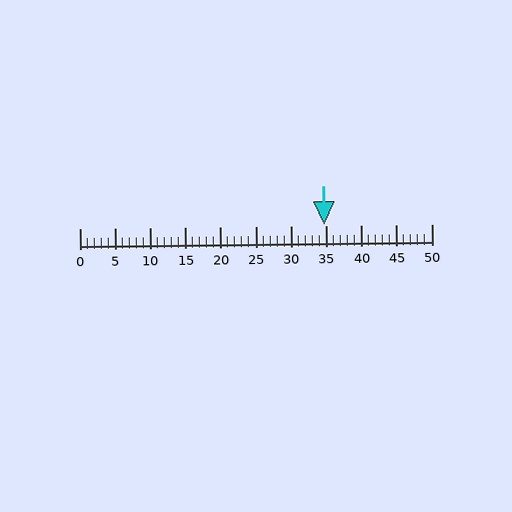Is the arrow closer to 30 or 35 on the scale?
The arrow is closer to 35.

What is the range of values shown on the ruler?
The ruler shows values from 0 to 50.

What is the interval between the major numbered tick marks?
The major tick marks are spaced 5 units apart.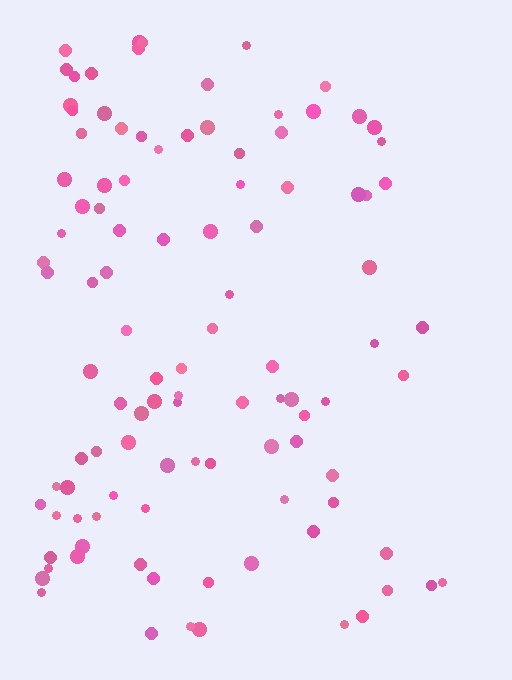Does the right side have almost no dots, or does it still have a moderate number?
Still a moderate number, just noticeably fewer than the left.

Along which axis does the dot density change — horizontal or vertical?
Horizontal.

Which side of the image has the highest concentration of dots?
The left.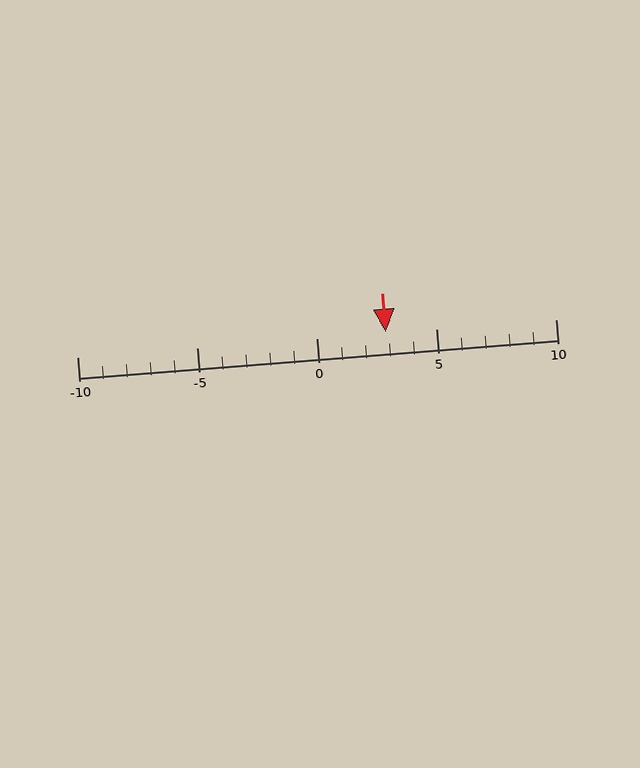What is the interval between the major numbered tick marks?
The major tick marks are spaced 5 units apart.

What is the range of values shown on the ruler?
The ruler shows values from -10 to 10.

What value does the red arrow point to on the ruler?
The red arrow points to approximately 3.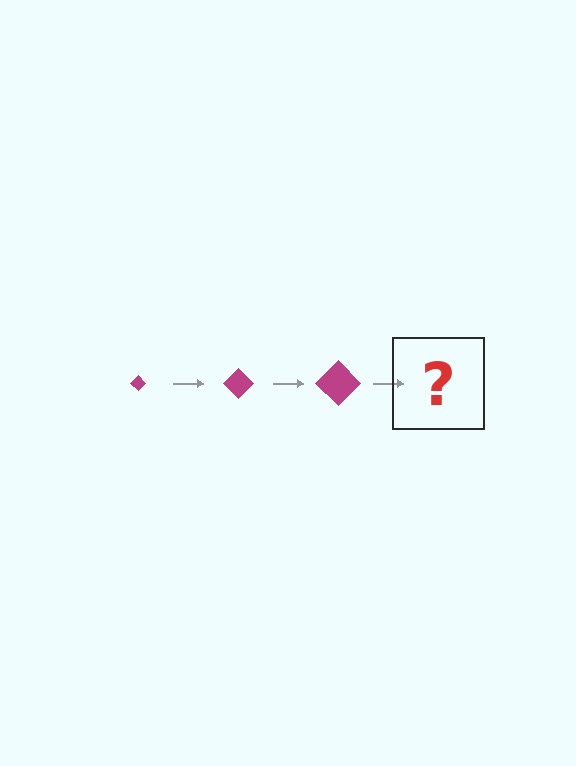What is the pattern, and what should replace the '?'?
The pattern is that the diamond gets progressively larger each step. The '?' should be a magenta diamond, larger than the previous one.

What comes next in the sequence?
The next element should be a magenta diamond, larger than the previous one.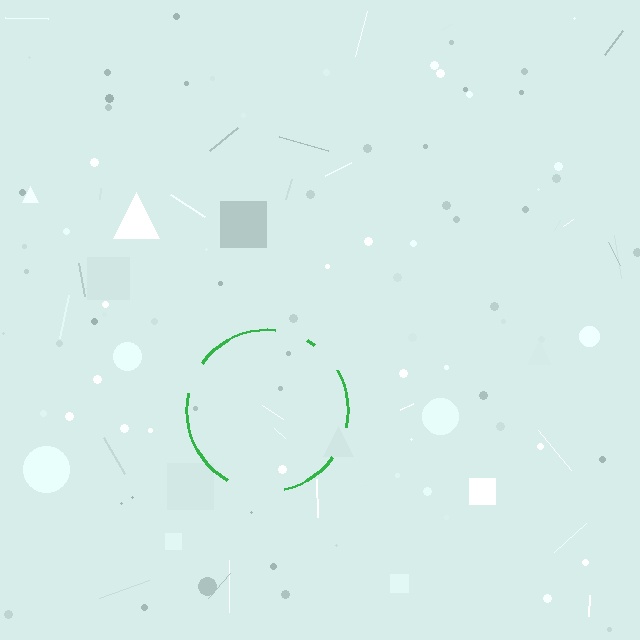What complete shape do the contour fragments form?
The contour fragments form a circle.